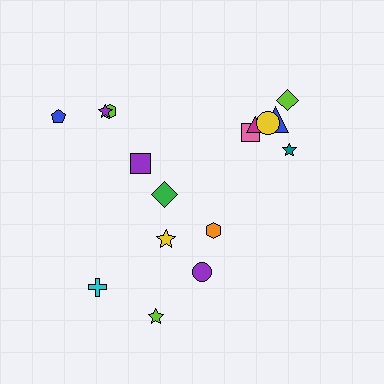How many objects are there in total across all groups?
There are 16 objects.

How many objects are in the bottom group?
There are 6 objects.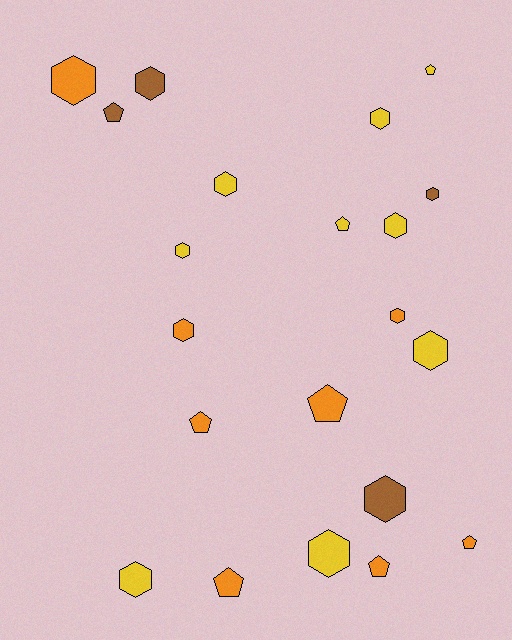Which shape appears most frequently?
Hexagon, with 13 objects.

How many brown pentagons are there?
There is 1 brown pentagon.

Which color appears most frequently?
Yellow, with 9 objects.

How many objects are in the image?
There are 21 objects.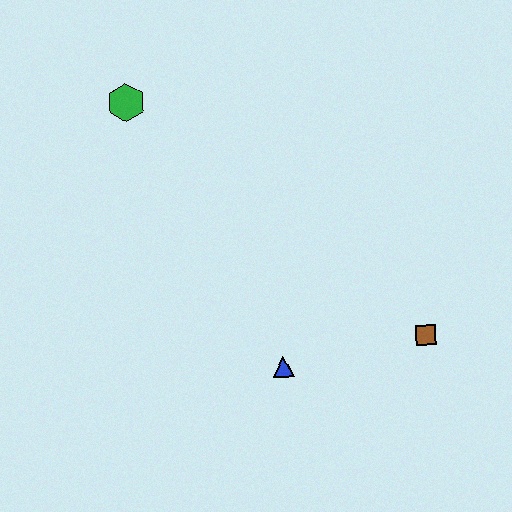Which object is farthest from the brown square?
The green hexagon is farthest from the brown square.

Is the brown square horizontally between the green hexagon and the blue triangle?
No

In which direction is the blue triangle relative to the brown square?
The blue triangle is to the left of the brown square.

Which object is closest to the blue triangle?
The brown square is closest to the blue triangle.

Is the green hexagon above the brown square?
Yes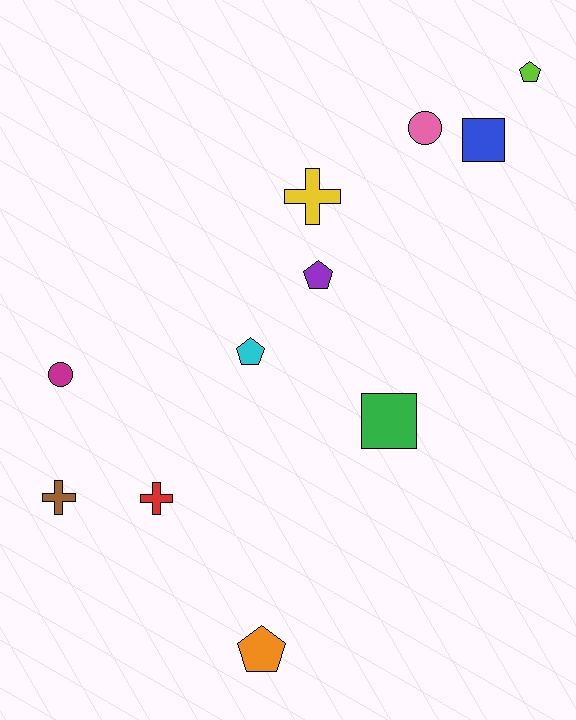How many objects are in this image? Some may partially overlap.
There are 11 objects.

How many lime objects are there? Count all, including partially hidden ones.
There is 1 lime object.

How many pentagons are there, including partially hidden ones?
There are 4 pentagons.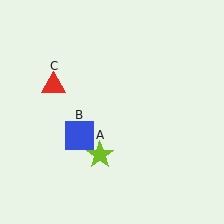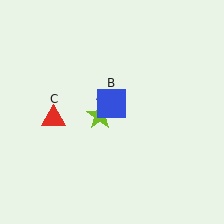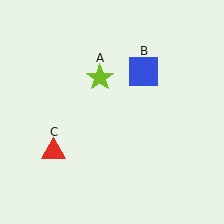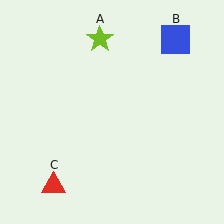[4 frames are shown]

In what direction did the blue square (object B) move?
The blue square (object B) moved up and to the right.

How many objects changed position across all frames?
3 objects changed position: lime star (object A), blue square (object B), red triangle (object C).